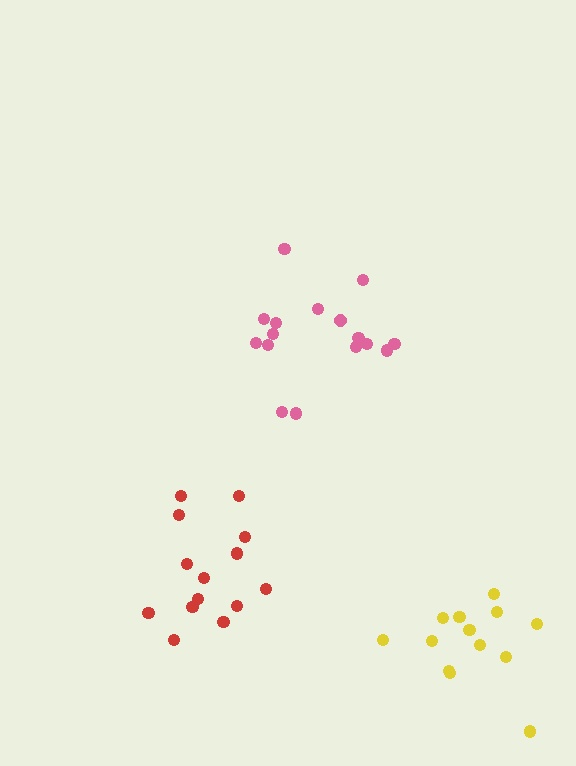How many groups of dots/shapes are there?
There are 3 groups.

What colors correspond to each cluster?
The clusters are colored: pink, red, yellow.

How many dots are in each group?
Group 1: 16 dots, Group 2: 14 dots, Group 3: 13 dots (43 total).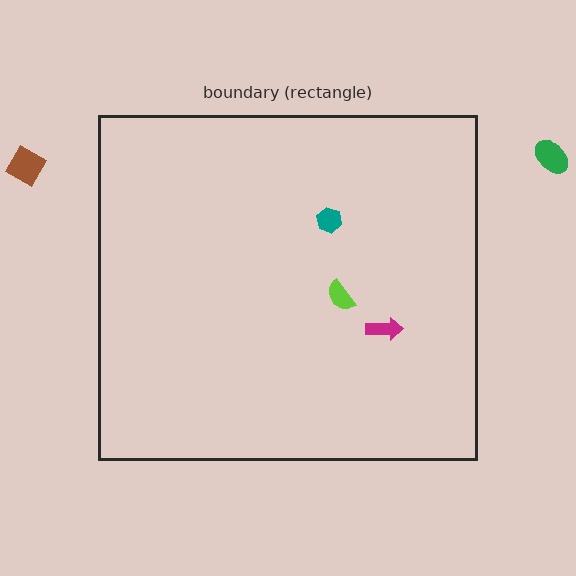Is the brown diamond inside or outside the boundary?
Outside.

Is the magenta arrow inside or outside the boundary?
Inside.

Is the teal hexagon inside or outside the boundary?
Inside.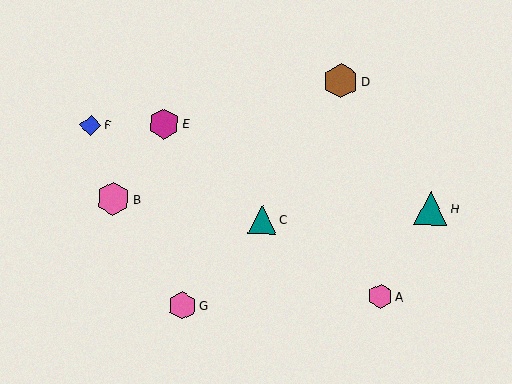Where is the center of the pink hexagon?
The center of the pink hexagon is at (182, 305).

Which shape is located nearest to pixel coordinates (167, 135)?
The magenta hexagon (labeled E) at (164, 124) is nearest to that location.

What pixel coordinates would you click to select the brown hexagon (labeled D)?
Click at (341, 81) to select the brown hexagon D.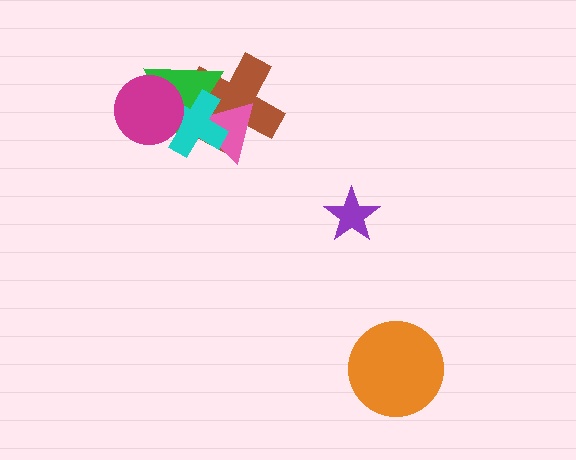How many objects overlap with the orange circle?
0 objects overlap with the orange circle.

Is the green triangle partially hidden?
Yes, it is partially covered by another shape.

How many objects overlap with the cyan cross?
4 objects overlap with the cyan cross.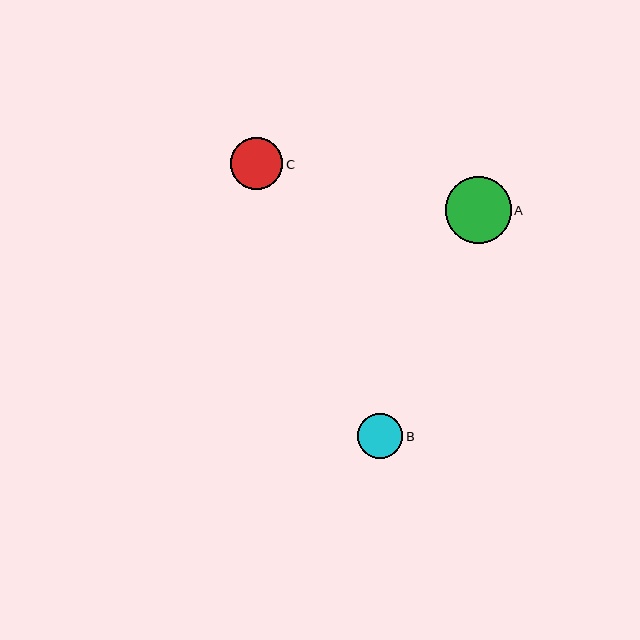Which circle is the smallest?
Circle B is the smallest with a size of approximately 45 pixels.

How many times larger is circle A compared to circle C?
Circle A is approximately 1.3 times the size of circle C.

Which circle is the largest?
Circle A is the largest with a size of approximately 66 pixels.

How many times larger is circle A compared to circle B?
Circle A is approximately 1.5 times the size of circle B.